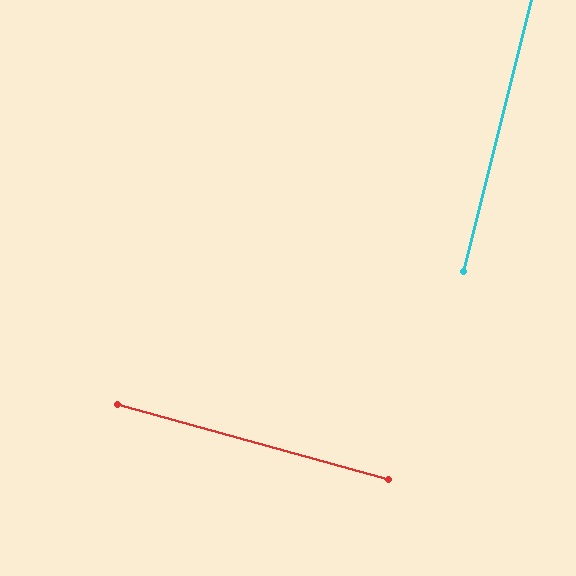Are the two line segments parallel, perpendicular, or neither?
Perpendicular — they meet at approximately 89°.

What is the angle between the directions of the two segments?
Approximately 89 degrees.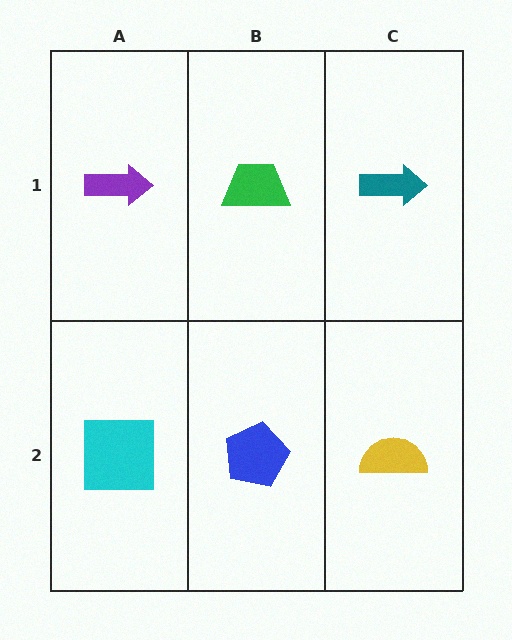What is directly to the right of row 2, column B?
A yellow semicircle.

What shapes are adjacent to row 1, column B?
A blue pentagon (row 2, column B), a purple arrow (row 1, column A), a teal arrow (row 1, column C).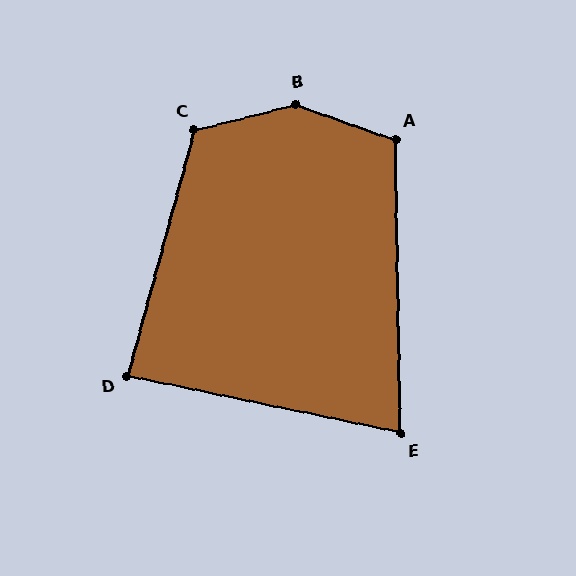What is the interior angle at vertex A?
Approximately 110 degrees (obtuse).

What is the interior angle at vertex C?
Approximately 119 degrees (obtuse).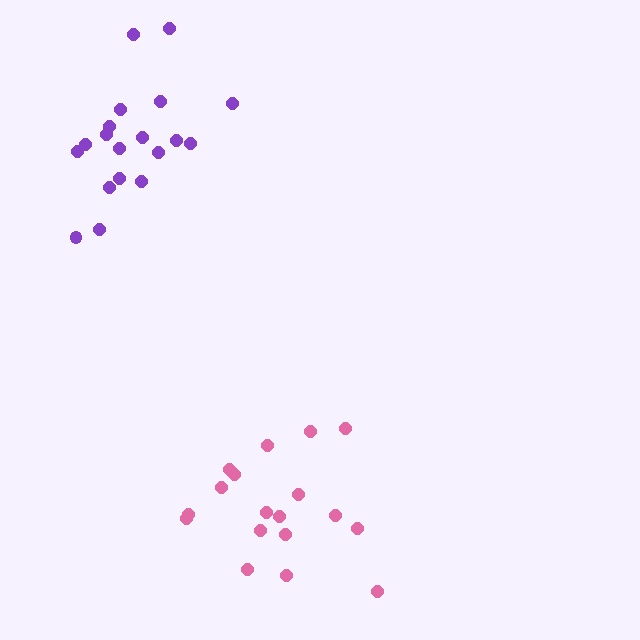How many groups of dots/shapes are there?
There are 2 groups.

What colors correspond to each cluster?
The clusters are colored: pink, purple.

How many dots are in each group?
Group 1: 18 dots, Group 2: 19 dots (37 total).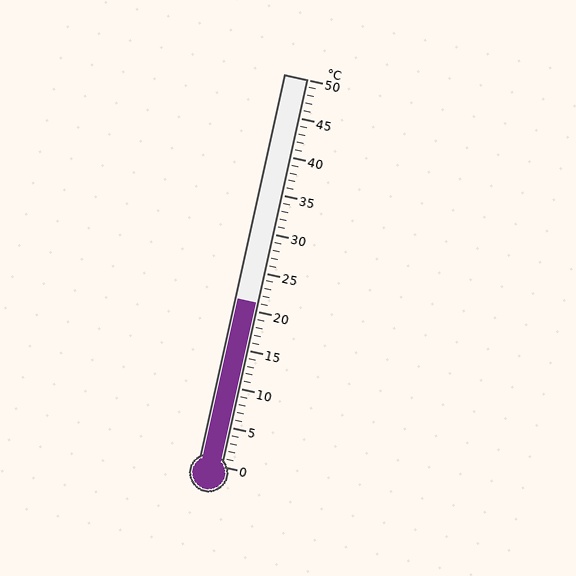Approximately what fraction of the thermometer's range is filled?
The thermometer is filled to approximately 40% of its range.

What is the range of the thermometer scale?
The thermometer scale ranges from 0°C to 50°C.